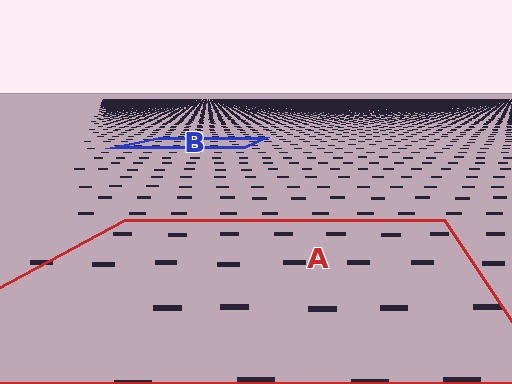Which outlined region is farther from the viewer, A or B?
Region B is farther from the viewer — the texture elements inside it appear smaller and more densely packed.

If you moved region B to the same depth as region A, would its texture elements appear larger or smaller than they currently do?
They would appear larger. At a closer depth, the same texture elements are projected at a bigger on-screen size.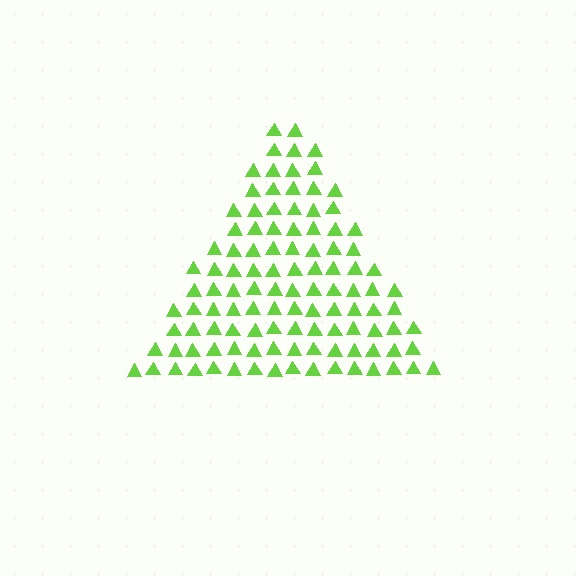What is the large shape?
The large shape is a triangle.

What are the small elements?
The small elements are triangles.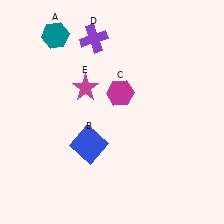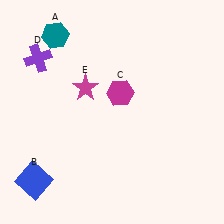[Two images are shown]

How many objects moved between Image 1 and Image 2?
2 objects moved between the two images.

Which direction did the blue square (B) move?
The blue square (B) moved left.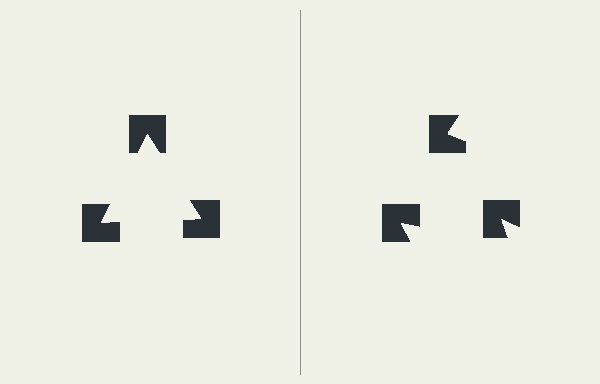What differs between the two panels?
The notched squares are positioned identically on both sides; only the wedge orientations differ. On the left they align to a triangle; on the right they are misaligned.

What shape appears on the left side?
An illusory triangle.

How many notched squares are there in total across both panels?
6 — 3 on each side.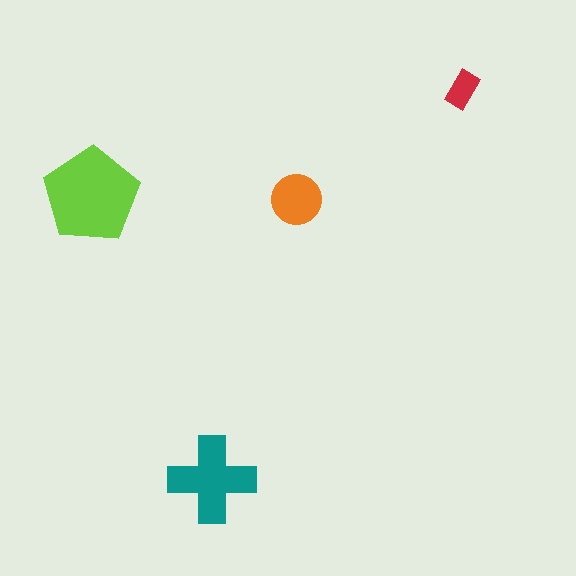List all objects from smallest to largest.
The red rectangle, the orange circle, the teal cross, the lime pentagon.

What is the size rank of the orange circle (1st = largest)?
3rd.